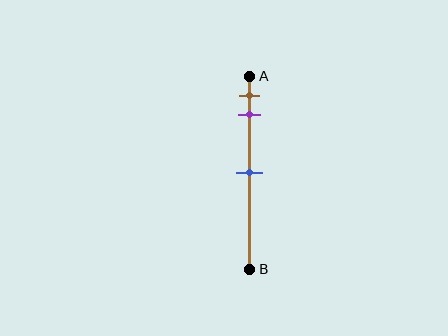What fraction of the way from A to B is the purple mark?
The purple mark is approximately 20% (0.2) of the way from A to B.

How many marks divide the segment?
There are 3 marks dividing the segment.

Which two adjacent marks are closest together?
The brown and purple marks are the closest adjacent pair.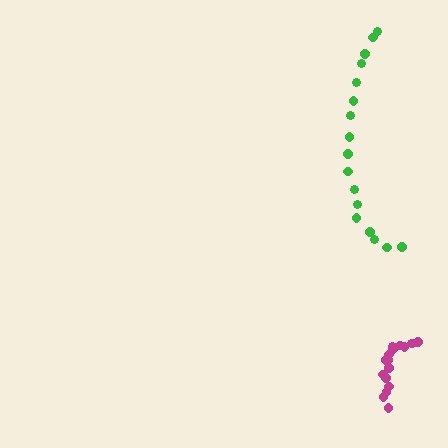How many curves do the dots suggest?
There are 2 distinct paths.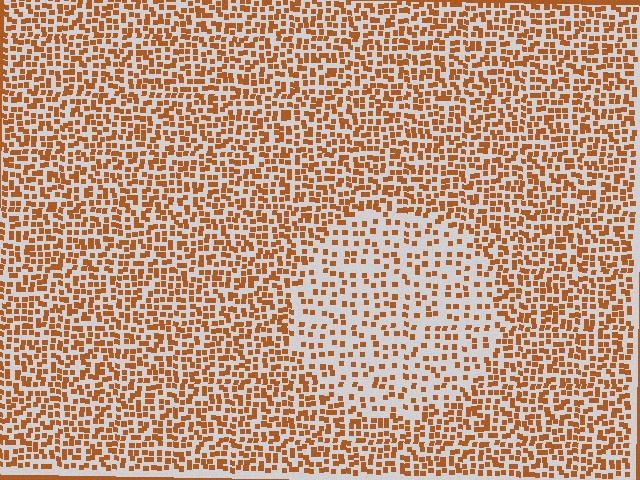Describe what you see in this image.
The image contains small brown elements arranged at two different densities. A circle-shaped region is visible where the elements are less densely packed than the surrounding area.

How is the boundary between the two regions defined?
The boundary is defined by a change in element density (approximately 2.0x ratio). All elements are the same color, size, and shape.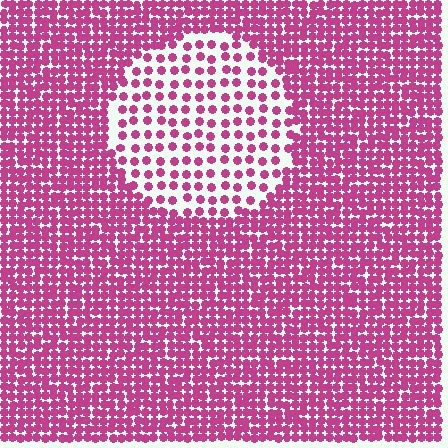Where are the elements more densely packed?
The elements are more densely packed outside the circle boundary.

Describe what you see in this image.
The image contains small magenta elements arranged at two different densities. A circle-shaped region is visible where the elements are less densely packed than the surrounding area.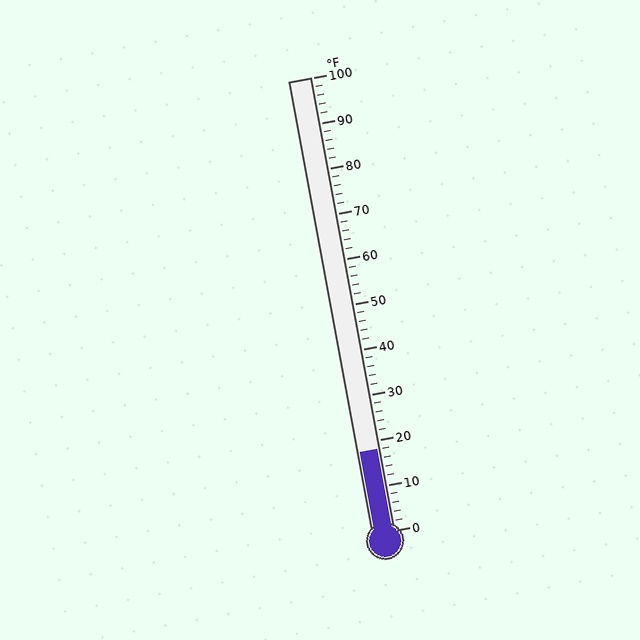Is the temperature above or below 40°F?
The temperature is below 40°F.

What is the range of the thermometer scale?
The thermometer scale ranges from 0°F to 100°F.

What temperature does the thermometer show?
The thermometer shows approximately 18°F.